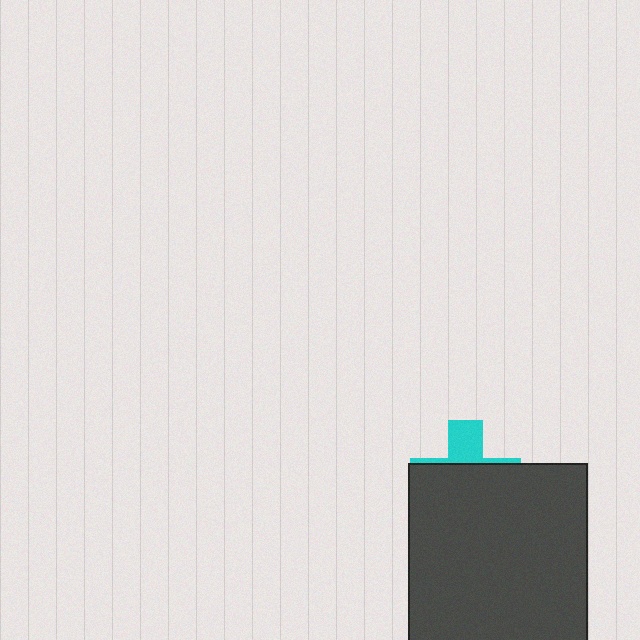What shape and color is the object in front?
The object in front is a dark gray rectangle.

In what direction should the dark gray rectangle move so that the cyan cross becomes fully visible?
The dark gray rectangle should move down. That is the shortest direction to clear the overlap and leave the cyan cross fully visible.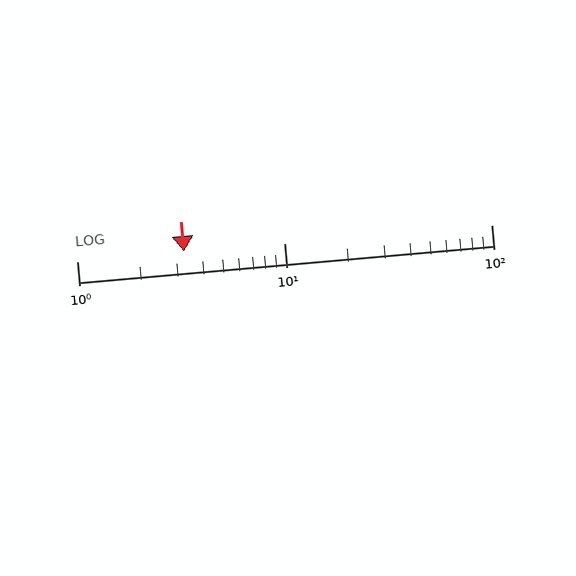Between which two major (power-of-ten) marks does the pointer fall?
The pointer is between 1 and 10.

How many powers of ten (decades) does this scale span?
The scale spans 2 decades, from 1 to 100.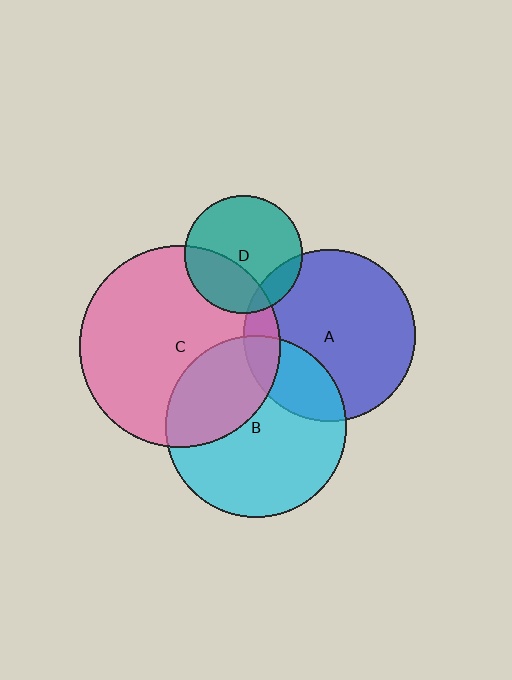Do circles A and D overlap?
Yes.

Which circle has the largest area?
Circle C (pink).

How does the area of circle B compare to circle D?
Approximately 2.3 times.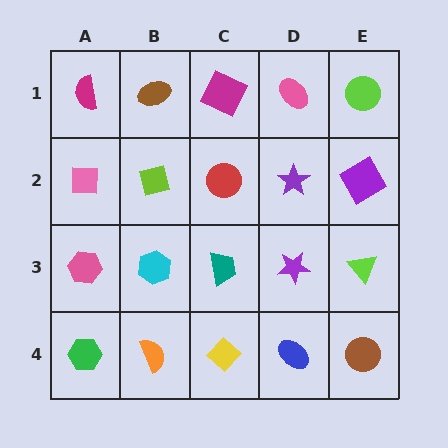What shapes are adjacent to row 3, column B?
A lime square (row 2, column B), an orange semicircle (row 4, column B), a pink hexagon (row 3, column A), a teal trapezoid (row 3, column C).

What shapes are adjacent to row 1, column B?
A lime square (row 2, column B), a magenta semicircle (row 1, column A), a magenta square (row 1, column C).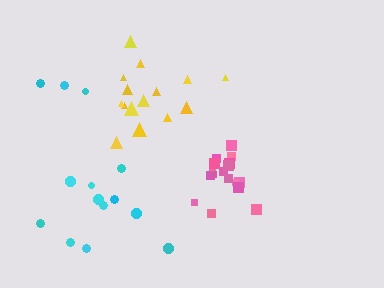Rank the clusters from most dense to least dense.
pink, yellow, cyan.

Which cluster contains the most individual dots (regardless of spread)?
Pink (17).